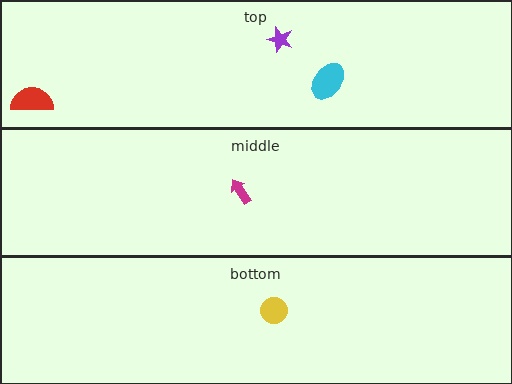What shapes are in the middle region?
The magenta arrow.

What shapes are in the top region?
The purple star, the cyan ellipse, the red semicircle.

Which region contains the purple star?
The top region.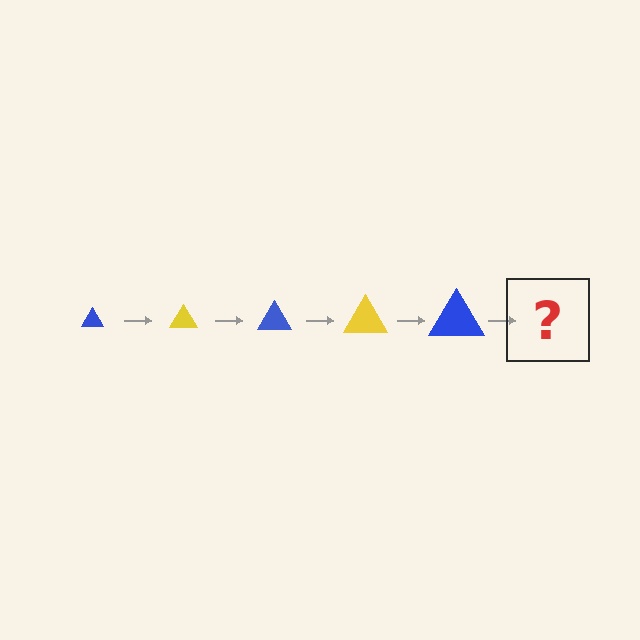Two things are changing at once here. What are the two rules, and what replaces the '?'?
The two rules are that the triangle grows larger each step and the color cycles through blue and yellow. The '?' should be a yellow triangle, larger than the previous one.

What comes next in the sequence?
The next element should be a yellow triangle, larger than the previous one.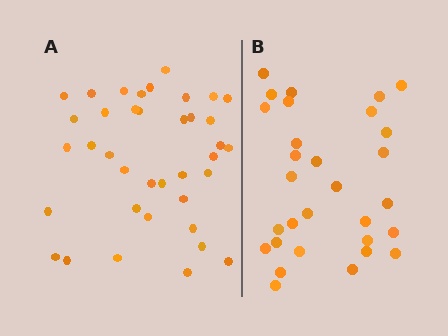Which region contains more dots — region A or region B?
Region A (the left region) has more dots.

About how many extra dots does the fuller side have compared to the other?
Region A has roughly 8 or so more dots than region B.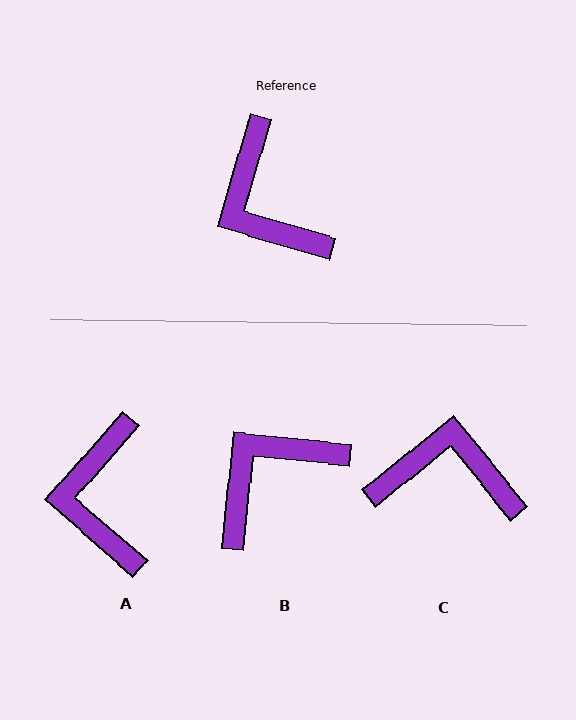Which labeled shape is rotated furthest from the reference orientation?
C, about 124 degrees away.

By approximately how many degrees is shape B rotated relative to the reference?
Approximately 80 degrees clockwise.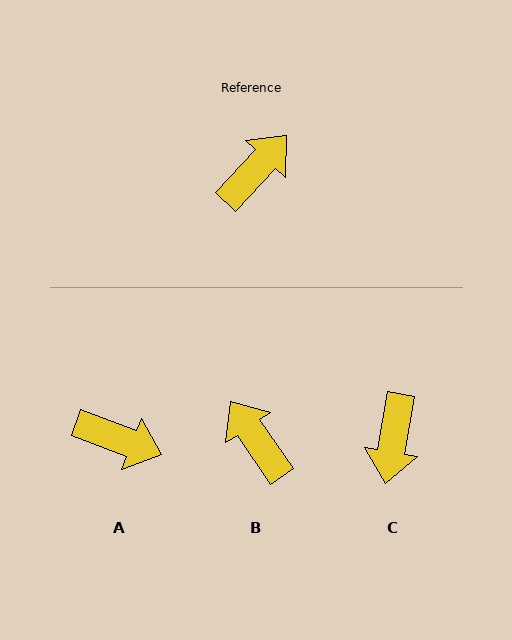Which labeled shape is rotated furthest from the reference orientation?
C, about 147 degrees away.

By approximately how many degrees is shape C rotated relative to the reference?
Approximately 147 degrees clockwise.